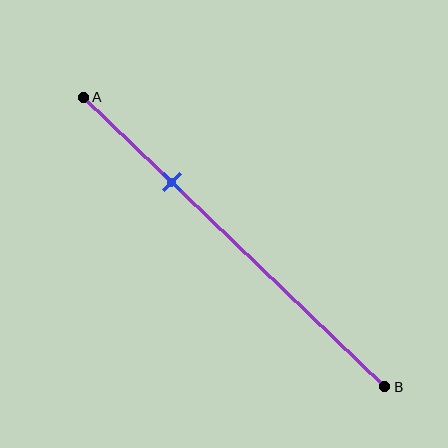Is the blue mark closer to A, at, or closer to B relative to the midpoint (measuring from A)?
The blue mark is closer to point A than the midpoint of segment AB.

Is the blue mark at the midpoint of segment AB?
No, the mark is at about 30% from A, not at the 50% midpoint.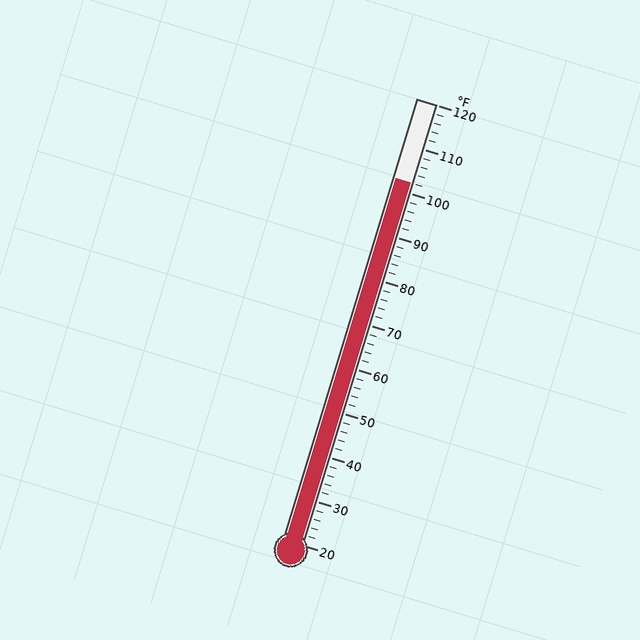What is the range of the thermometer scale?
The thermometer scale ranges from 20°F to 120°F.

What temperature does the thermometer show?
The thermometer shows approximately 102°F.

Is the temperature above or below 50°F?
The temperature is above 50°F.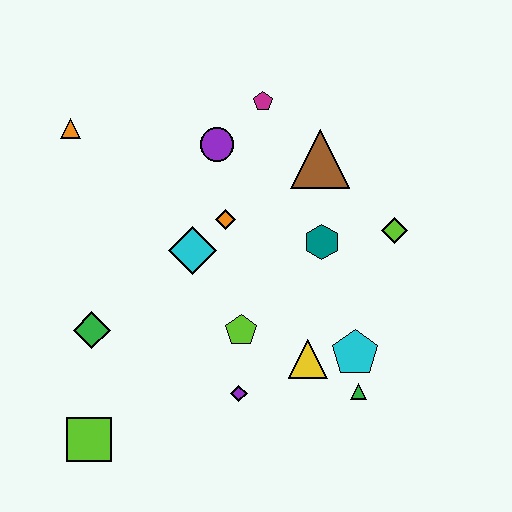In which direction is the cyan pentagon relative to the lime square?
The cyan pentagon is to the right of the lime square.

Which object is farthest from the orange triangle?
The green triangle is farthest from the orange triangle.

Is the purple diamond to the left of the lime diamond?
Yes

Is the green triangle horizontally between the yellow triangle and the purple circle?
No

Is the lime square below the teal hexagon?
Yes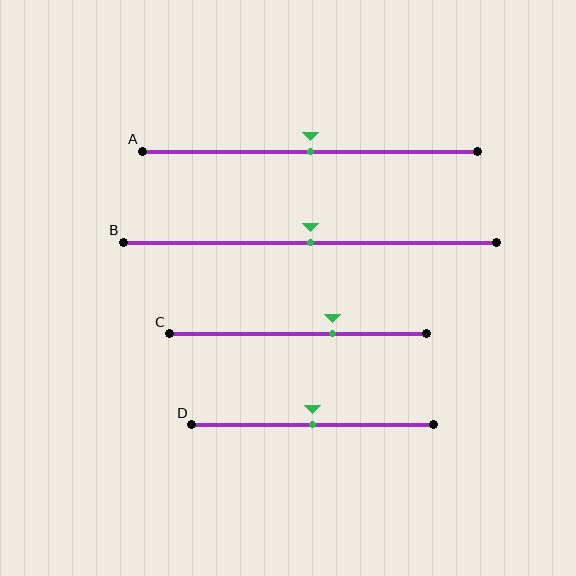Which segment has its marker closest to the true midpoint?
Segment A has its marker closest to the true midpoint.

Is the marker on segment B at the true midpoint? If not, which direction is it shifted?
Yes, the marker on segment B is at the true midpoint.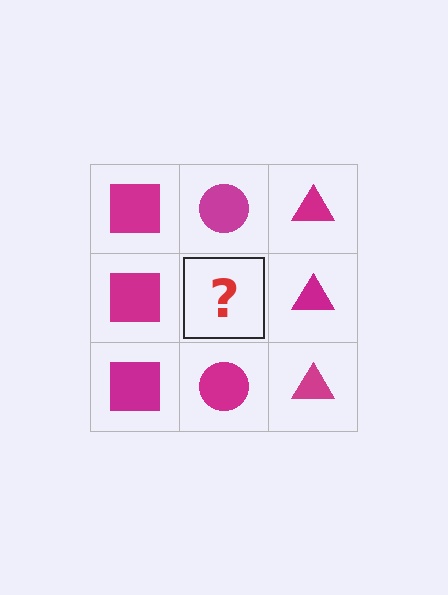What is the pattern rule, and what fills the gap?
The rule is that each column has a consistent shape. The gap should be filled with a magenta circle.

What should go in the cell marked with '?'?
The missing cell should contain a magenta circle.